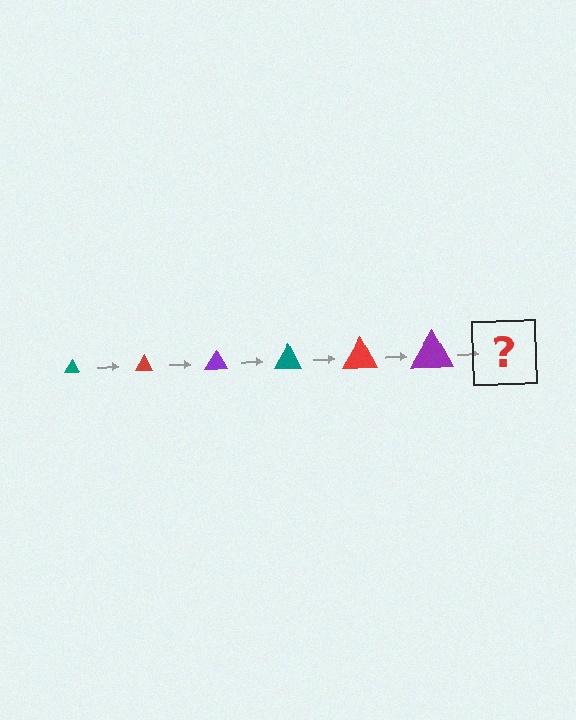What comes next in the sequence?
The next element should be a teal triangle, larger than the previous one.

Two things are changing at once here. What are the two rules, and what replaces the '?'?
The two rules are that the triangle grows larger each step and the color cycles through teal, red, and purple. The '?' should be a teal triangle, larger than the previous one.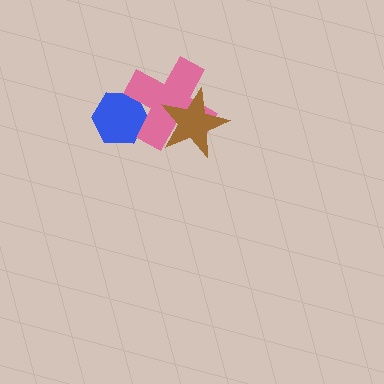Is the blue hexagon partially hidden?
Yes, it is partially covered by another shape.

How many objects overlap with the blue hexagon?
1 object overlaps with the blue hexagon.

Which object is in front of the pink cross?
The brown star is in front of the pink cross.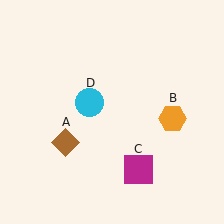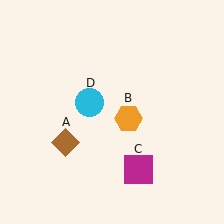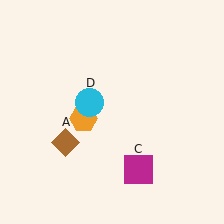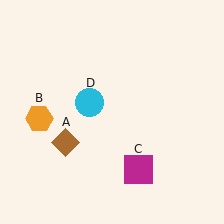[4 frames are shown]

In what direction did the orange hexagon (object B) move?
The orange hexagon (object B) moved left.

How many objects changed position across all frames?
1 object changed position: orange hexagon (object B).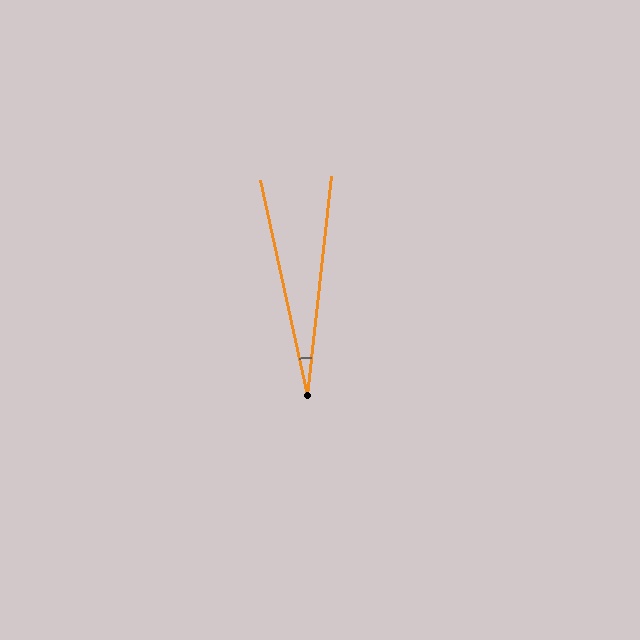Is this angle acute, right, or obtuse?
It is acute.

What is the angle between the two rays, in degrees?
Approximately 18 degrees.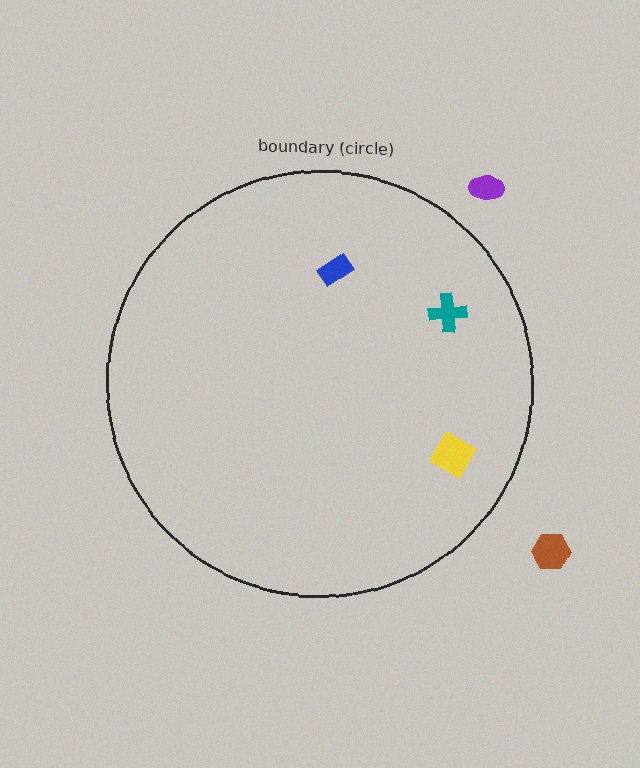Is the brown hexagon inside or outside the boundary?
Outside.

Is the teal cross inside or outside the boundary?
Inside.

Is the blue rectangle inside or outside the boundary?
Inside.